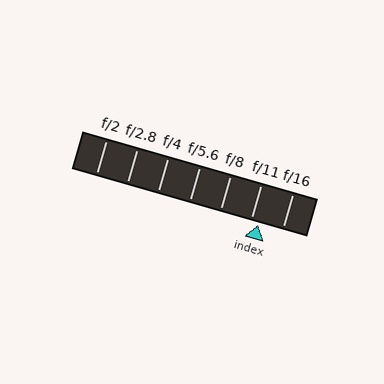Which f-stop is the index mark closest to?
The index mark is closest to f/11.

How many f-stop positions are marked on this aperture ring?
There are 7 f-stop positions marked.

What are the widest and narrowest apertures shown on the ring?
The widest aperture shown is f/2 and the narrowest is f/16.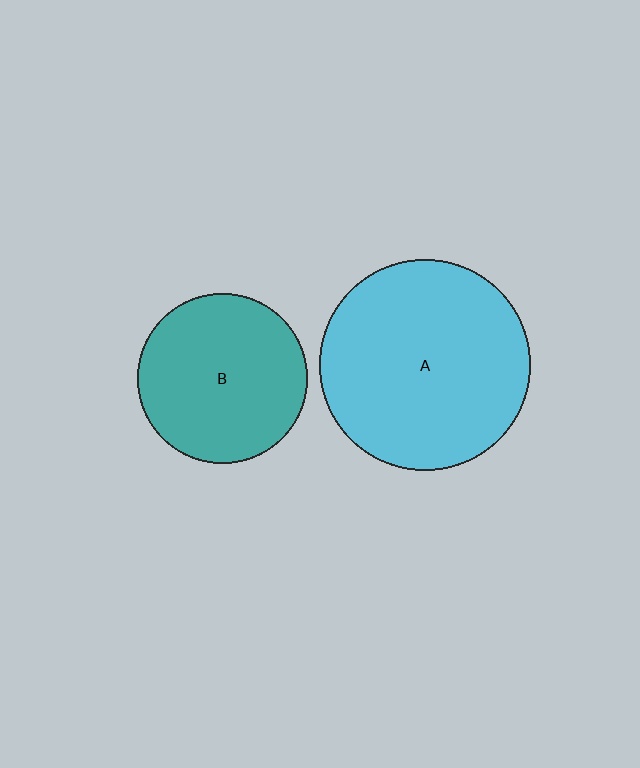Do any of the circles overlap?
No, none of the circles overlap.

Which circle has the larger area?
Circle A (cyan).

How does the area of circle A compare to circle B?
Approximately 1.5 times.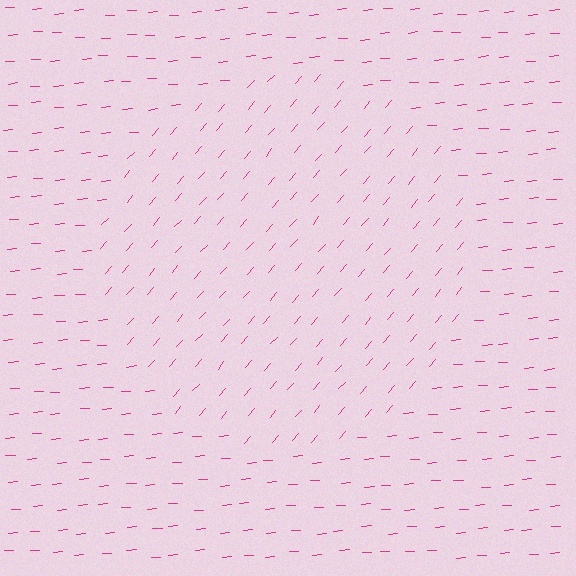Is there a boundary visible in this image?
Yes, there is a texture boundary formed by a change in line orientation.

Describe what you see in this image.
The image is filled with small magenta line segments. A circle region in the image has lines oriented differently from the surrounding lines, creating a visible texture boundary.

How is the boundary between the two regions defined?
The boundary is defined purely by a change in line orientation (approximately 45 degrees difference). All lines are the same color and thickness.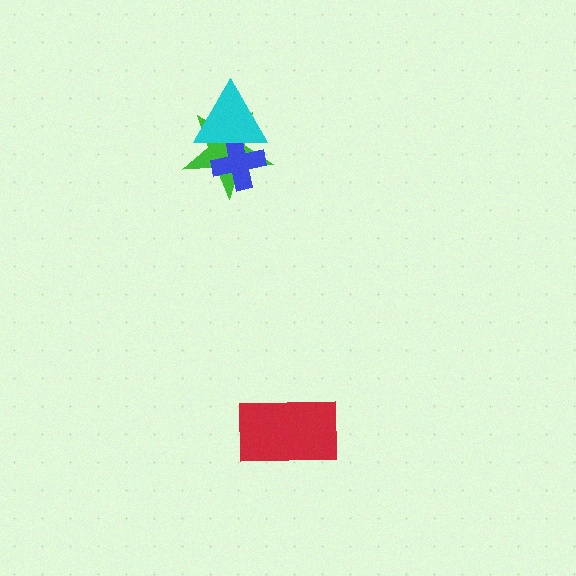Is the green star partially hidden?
Yes, it is partially covered by another shape.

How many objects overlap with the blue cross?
2 objects overlap with the blue cross.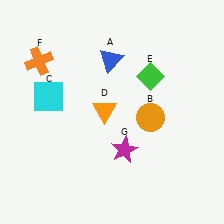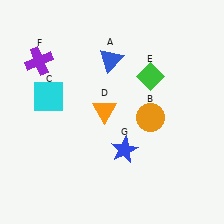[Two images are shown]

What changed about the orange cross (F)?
In Image 1, F is orange. In Image 2, it changed to purple.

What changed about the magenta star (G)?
In Image 1, G is magenta. In Image 2, it changed to blue.